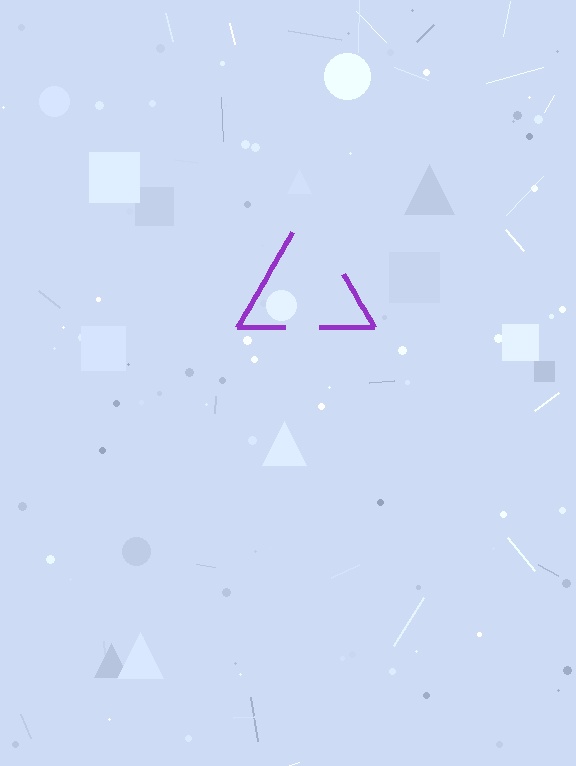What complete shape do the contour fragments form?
The contour fragments form a triangle.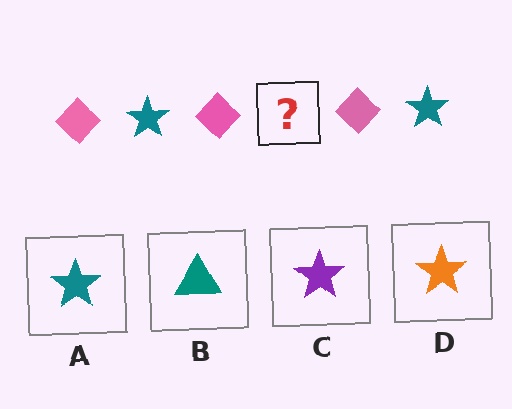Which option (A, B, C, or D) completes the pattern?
A.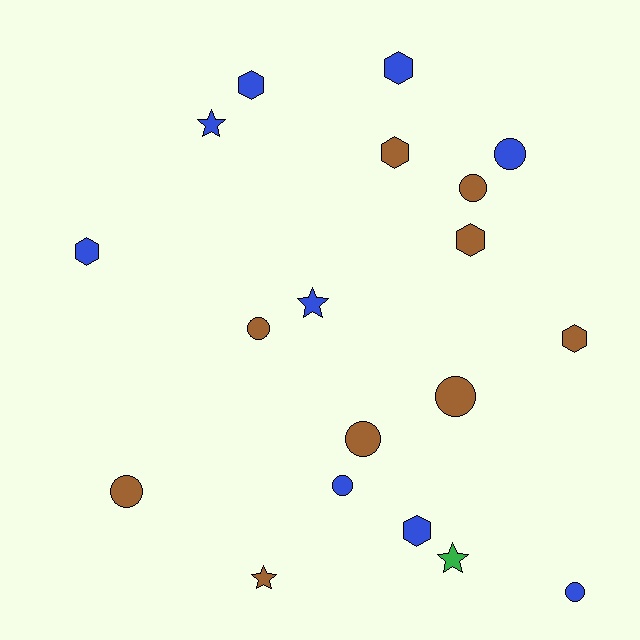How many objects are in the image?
There are 19 objects.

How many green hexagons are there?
There are no green hexagons.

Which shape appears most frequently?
Circle, with 8 objects.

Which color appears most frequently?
Blue, with 9 objects.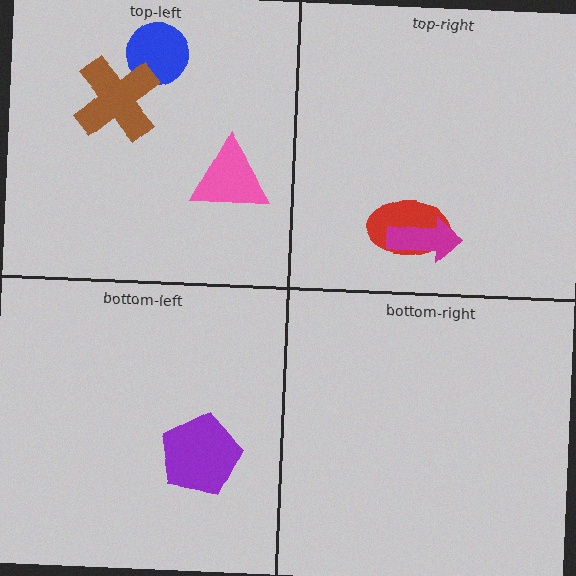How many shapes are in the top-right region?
2.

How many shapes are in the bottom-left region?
1.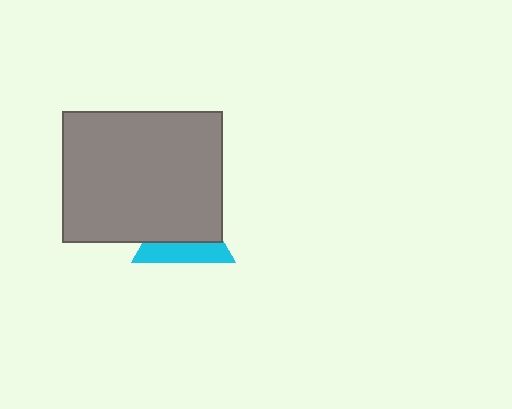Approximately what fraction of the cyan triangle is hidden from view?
Roughly 61% of the cyan triangle is hidden behind the gray rectangle.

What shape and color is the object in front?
The object in front is a gray rectangle.